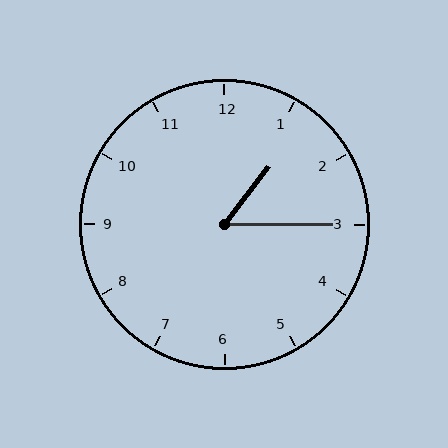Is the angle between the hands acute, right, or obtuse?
It is acute.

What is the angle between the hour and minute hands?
Approximately 52 degrees.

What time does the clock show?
1:15.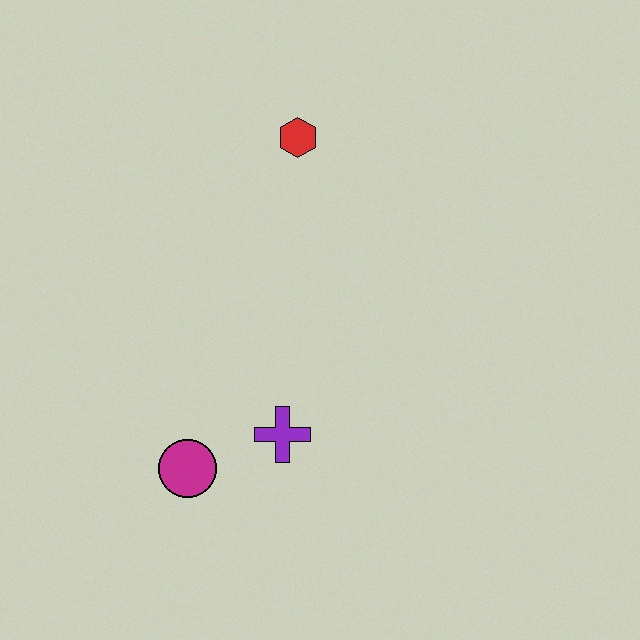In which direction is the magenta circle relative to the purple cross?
The magenta circle is to the left of the purple cross.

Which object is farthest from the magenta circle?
The red hexagon is farthest from the magenta circle.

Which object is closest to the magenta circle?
The purple cross is closest to the magenta circle.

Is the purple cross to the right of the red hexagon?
No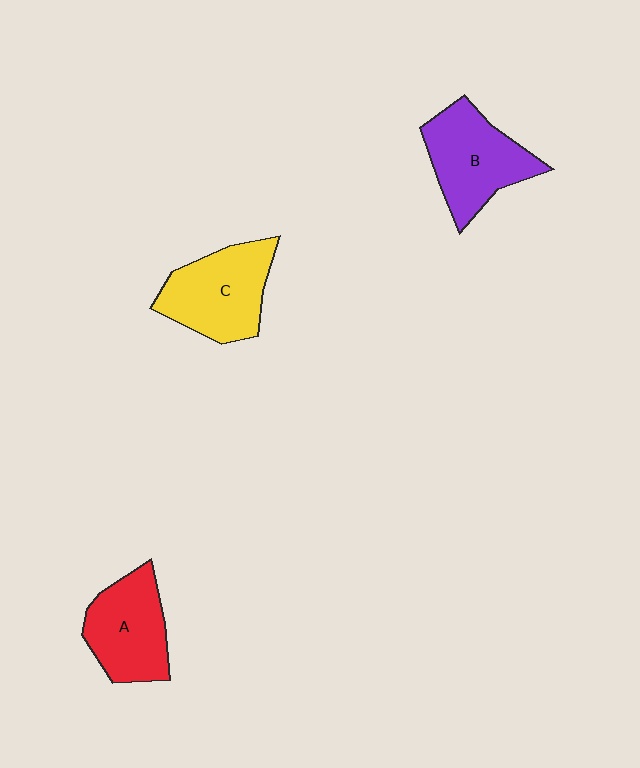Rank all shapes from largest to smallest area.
From largest to smallest: C (yellow), B (purple), A (red).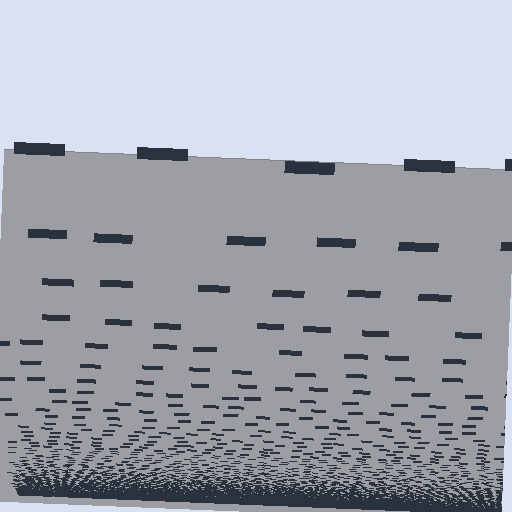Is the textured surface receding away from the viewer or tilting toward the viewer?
The surface appears to tilt toward the viewer. Texture elements get larger and sparser toward the top.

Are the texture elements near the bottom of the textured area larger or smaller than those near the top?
Smaller. The gradient is inverted — elements near the bottom are smaller and denser.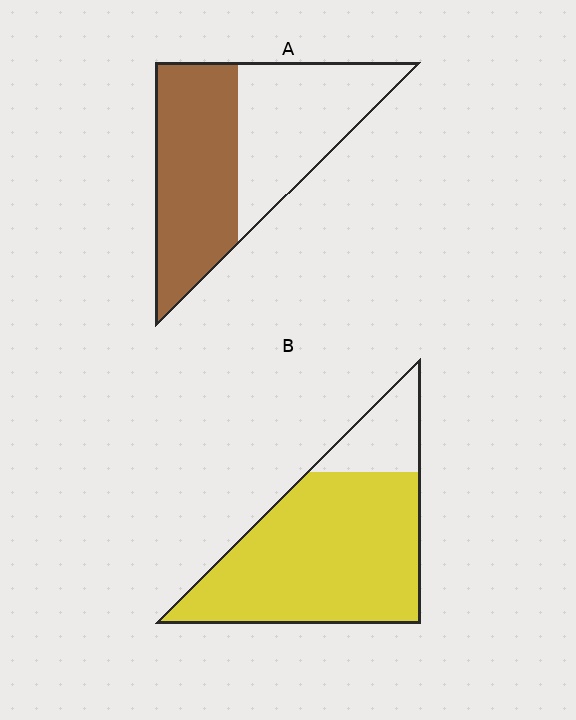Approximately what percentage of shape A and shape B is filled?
A is approximately 55% and B is approximately 80%.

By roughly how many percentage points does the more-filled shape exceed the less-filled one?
By roughly 30 percentage points (B over A).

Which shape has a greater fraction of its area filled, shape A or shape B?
Shape B.